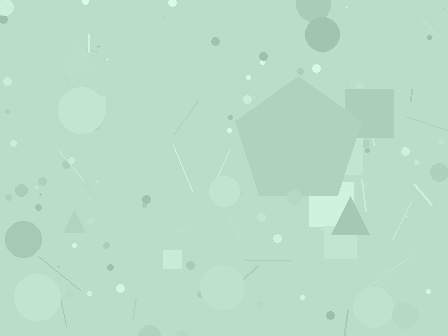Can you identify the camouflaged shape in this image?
The camouflaged shape is a pentagon.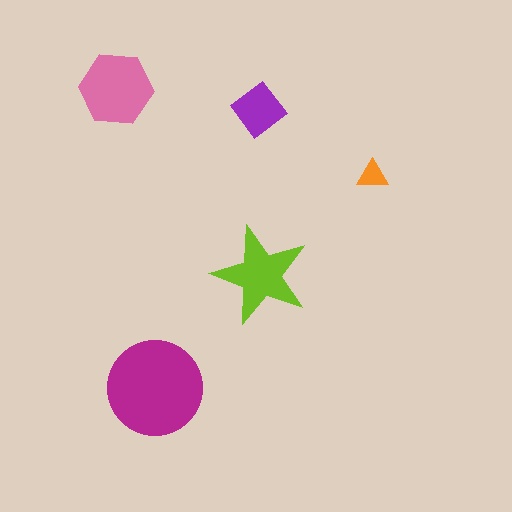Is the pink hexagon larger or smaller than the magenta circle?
Smaller.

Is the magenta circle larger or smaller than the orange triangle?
Larger.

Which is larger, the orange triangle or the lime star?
The lime star.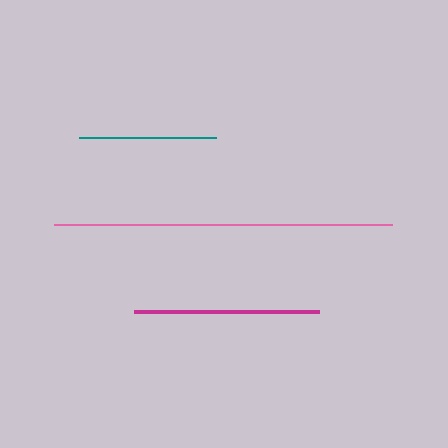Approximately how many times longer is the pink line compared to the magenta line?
The pink line is approximately 1.8 times the length of the magenta line.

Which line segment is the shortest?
The teal line is the shortest at approximately 137 pixels.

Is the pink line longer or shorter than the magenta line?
The pink line is longer than the magenta line.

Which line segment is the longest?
The pink line is the longest at approximately 338 pixels.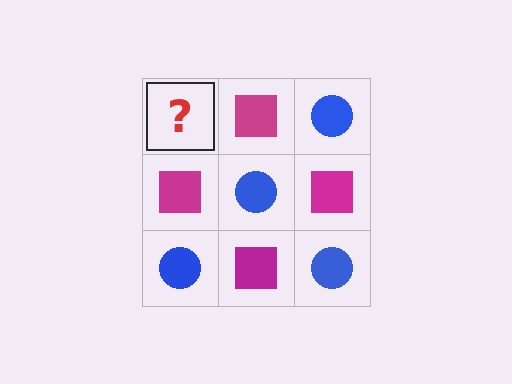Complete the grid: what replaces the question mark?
The question mark should be replaced with a blue circle.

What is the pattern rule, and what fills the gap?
The rule is that it alternates blue circle and magenta square in a checkerboard pattern. The gap should be filled with a blue circle.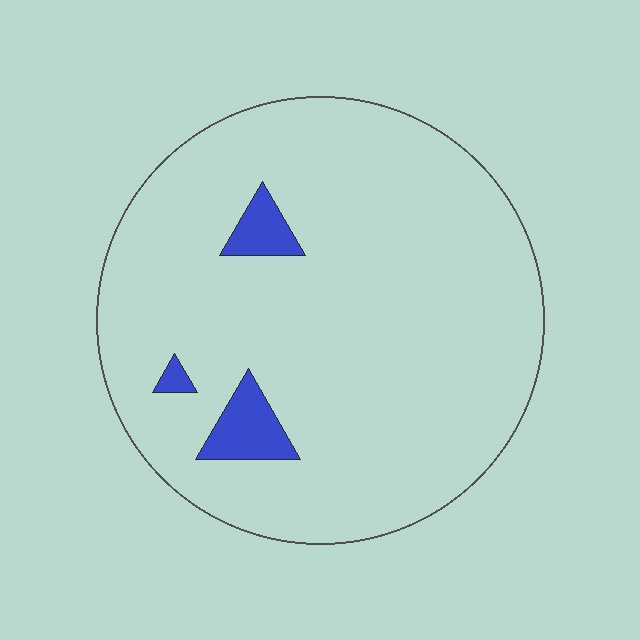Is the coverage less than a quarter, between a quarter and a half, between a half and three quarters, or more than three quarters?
Less than a quarter.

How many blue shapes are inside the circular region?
3.